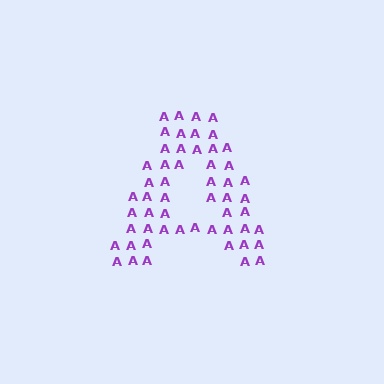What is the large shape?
The large shape is the letter A.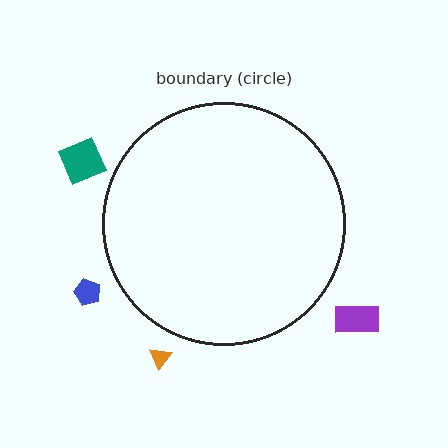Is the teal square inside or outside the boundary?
Outside.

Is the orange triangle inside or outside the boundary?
Outside.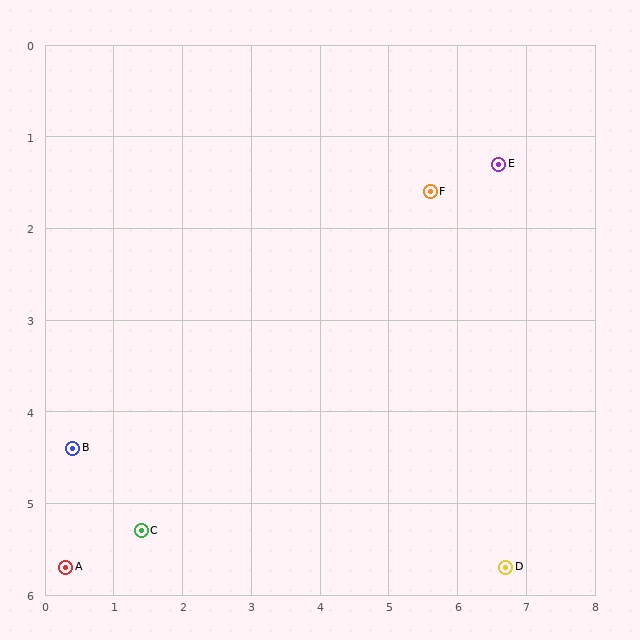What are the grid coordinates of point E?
Point E is at approximately (6.6, 1.3).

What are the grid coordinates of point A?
Point A is at approximately (0.3, 5.7).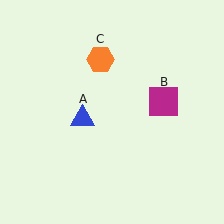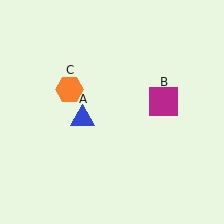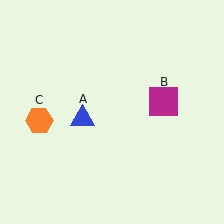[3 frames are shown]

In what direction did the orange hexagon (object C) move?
The orange hexagon (object C) moved down and to the left.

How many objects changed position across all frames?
1 object changed position: orange hexagon (object C).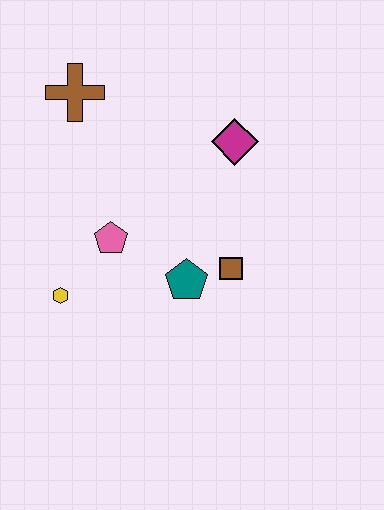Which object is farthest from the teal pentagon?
The brown cross is farthest from the teal pentagon.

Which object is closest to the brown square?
The teal pentagon is closest to the brown square.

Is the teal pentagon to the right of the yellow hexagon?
Yes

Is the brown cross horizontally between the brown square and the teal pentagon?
No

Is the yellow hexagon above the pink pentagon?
No